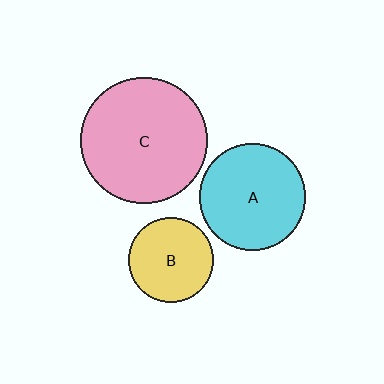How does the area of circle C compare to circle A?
Approximately 1.4 times.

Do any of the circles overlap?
No, none of the circles overlap.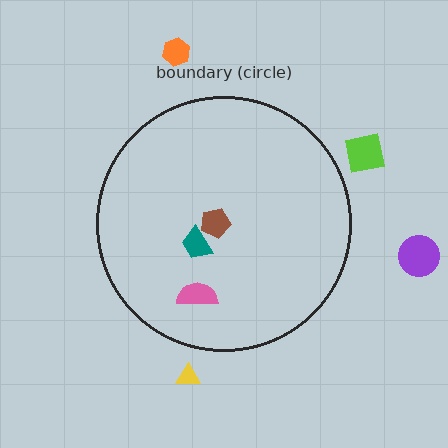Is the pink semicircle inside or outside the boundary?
Inside.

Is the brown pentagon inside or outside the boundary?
Inside.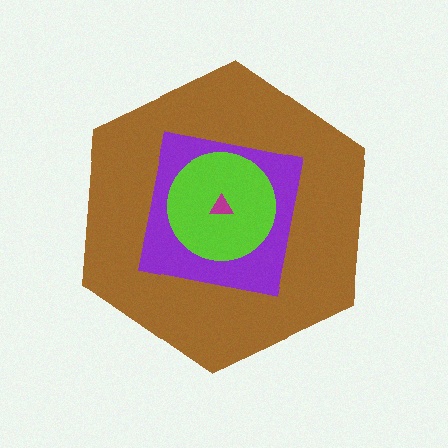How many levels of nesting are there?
4.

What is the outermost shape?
The brown hexagon.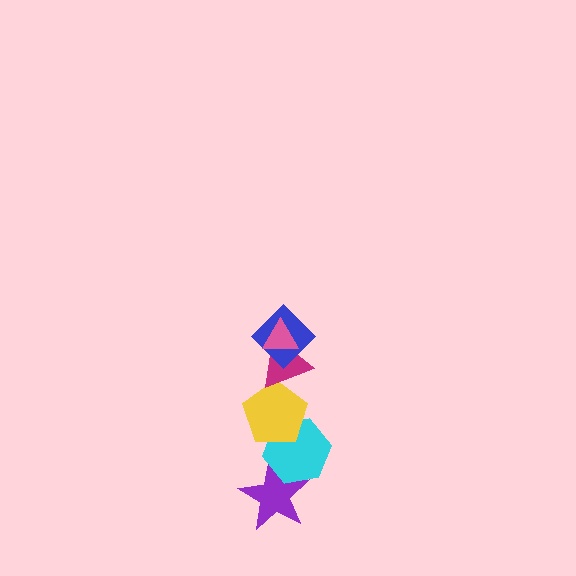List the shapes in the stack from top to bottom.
From top to bottom: the pink triangle, the blue diamond, the magenta triangle, the yellow pentagon, the cyan hexagon, the purple star.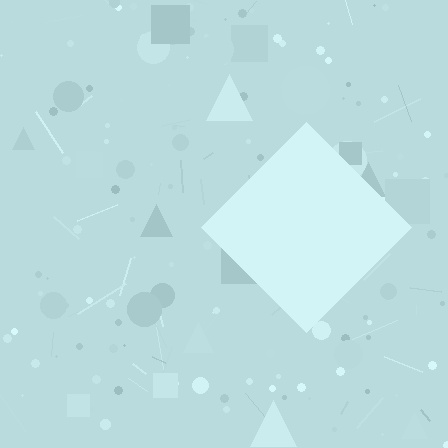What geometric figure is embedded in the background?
A diamond is embedded in the background.